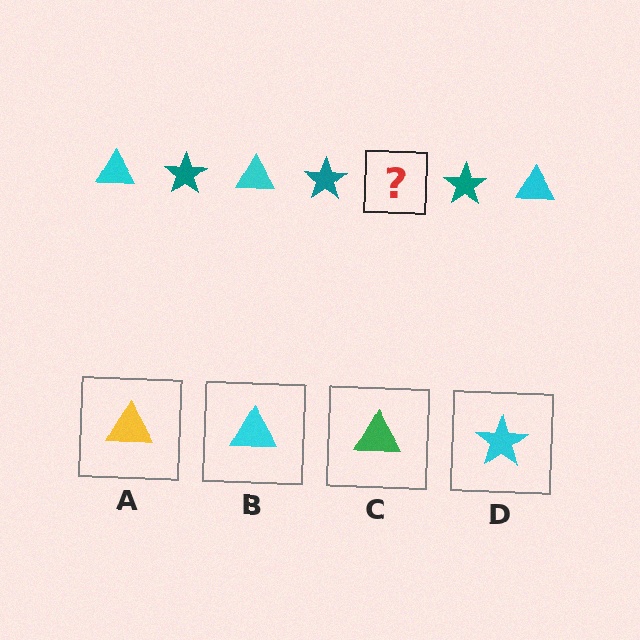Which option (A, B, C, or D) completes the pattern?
B.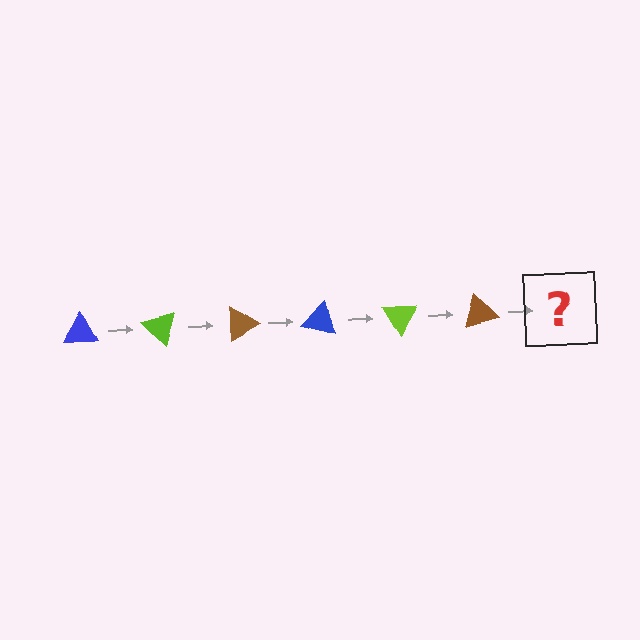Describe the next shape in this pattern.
It should be a blue triangle, rotated 270 degrees from the start.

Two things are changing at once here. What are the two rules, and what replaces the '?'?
The two rules are that it rotates 45 degrees each step and the color cycles through blue, lime, and brown. The '?' should be a blue triangle, rotated 270 degrees from the start.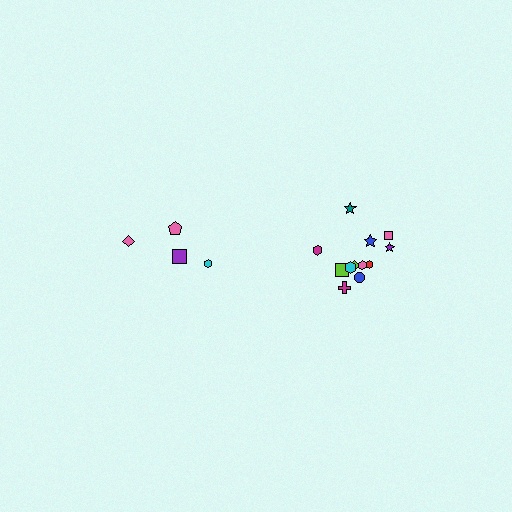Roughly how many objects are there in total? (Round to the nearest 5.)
Roughly 15 objects in total.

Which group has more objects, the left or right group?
The right group.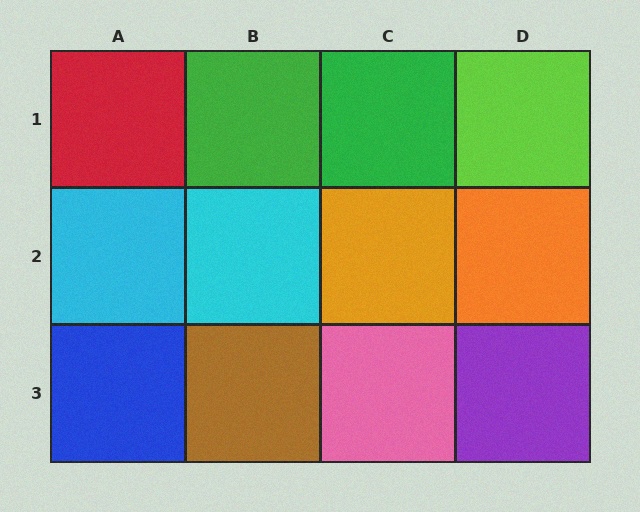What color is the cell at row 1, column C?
Green.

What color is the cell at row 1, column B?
Green.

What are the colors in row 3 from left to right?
Blue, brown, pink, purple.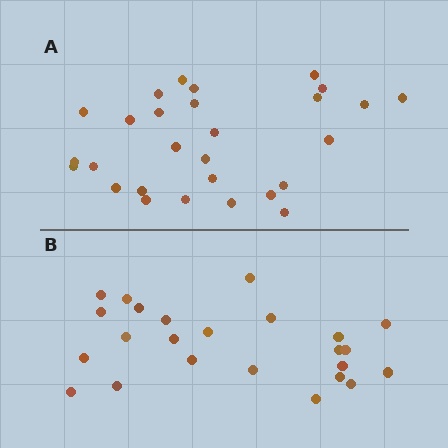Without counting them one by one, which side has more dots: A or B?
Region A (the top region) has more dots.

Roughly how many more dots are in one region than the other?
Region A has about 4 more dots than region B.